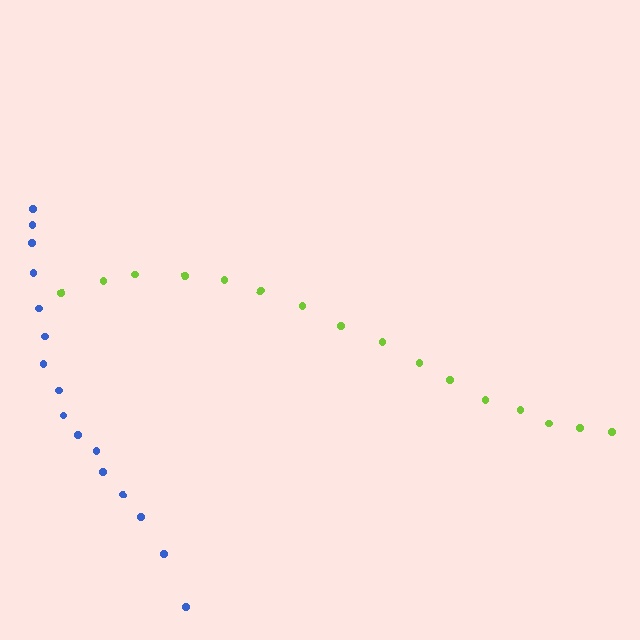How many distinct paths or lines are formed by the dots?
There are 2 distinct paths.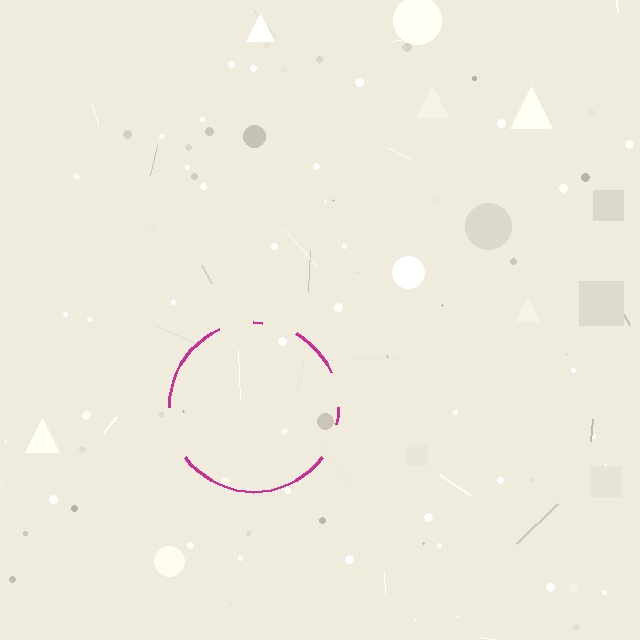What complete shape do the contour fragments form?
The contour fragments form a circle.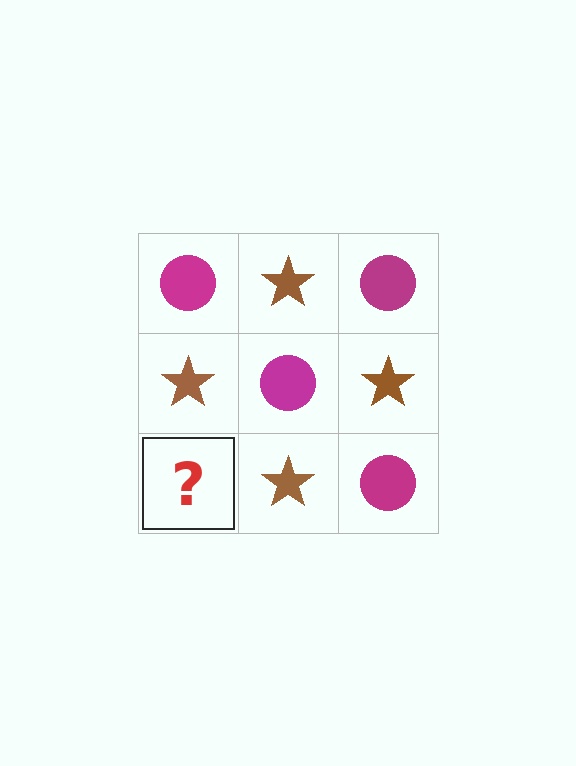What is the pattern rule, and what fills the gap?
The rule is that it alternates magenta circle and brown star in a checkerboard pattern. The gap should be filled with a magenta circle.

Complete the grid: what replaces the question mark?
The question mark should be replaced with a magenta circle.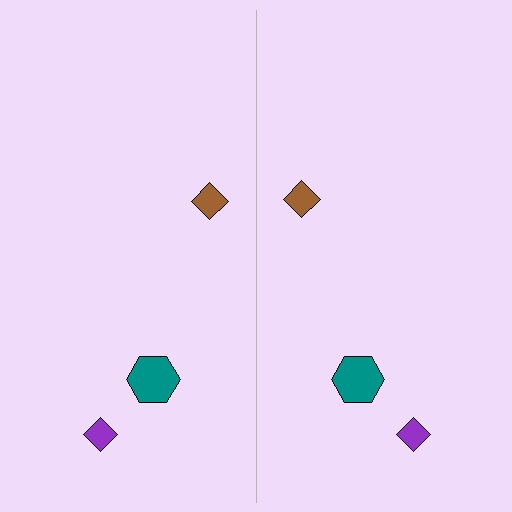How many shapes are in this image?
There are 6 shapes in this image.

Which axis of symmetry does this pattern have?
The pattern has a vertical axis of symmetry running through the center of the image.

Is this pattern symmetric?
Yes, this pattern has bilateral (reflection) symmetry.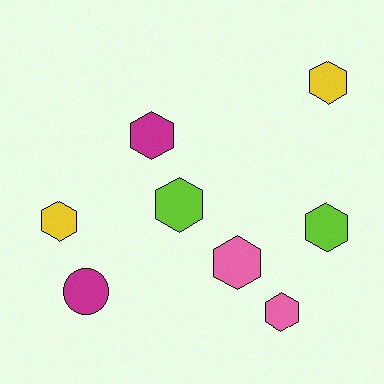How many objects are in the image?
There are 8 objects.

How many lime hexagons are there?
There are 2 lime hexagons.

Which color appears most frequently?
Pink, with 2 objects.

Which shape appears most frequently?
Hexagon, with 7 objects.